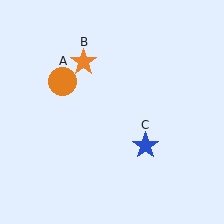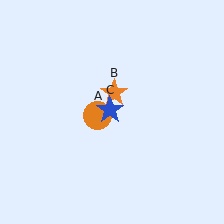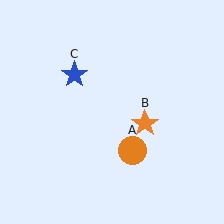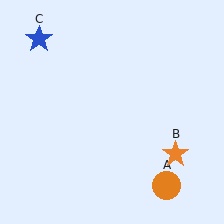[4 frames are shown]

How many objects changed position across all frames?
3 objects changed position: orange circle (object A), orange star (object B), blue star (object C).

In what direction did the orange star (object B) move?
The orange star (object B) moved down and to the right.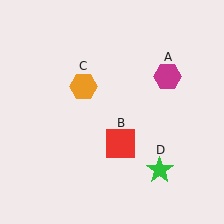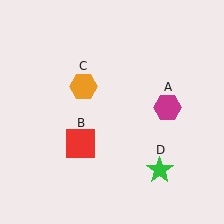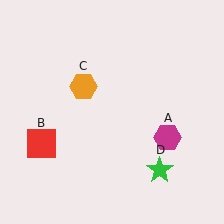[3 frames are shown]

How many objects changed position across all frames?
2 objects changed position: magenta hexagon (object A), red square (object B).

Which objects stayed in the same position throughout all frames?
Orange hexagon (object C) and green star (object D) remained stationary.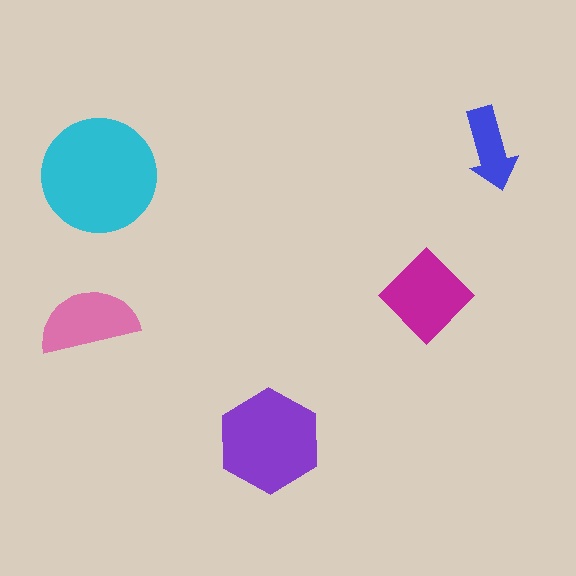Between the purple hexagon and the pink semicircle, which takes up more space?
The purple hexagon.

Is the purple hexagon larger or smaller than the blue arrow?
Larger.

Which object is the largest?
The cyan circle.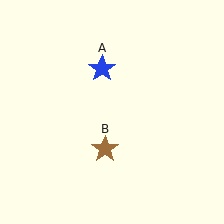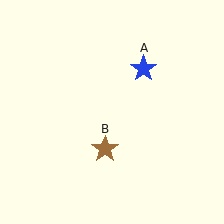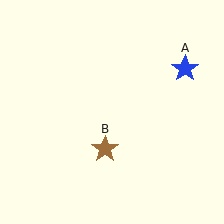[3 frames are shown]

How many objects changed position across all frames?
1 object changed position: blue star (object A).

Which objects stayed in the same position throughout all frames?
Brown star (object B) remained stationary.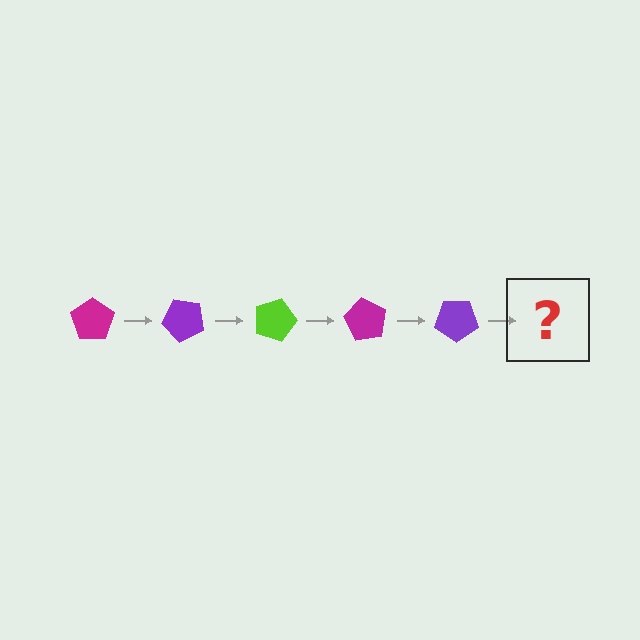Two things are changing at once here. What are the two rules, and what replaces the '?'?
The two rules are that it rotates 45 degrees each step and the color cycles through magenta, purple, and lime. The '?' should be a lime pentagon, rotated 225 degrees from the start.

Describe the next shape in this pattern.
It should be a lime pentagon, rotated 225 degrees from the start.